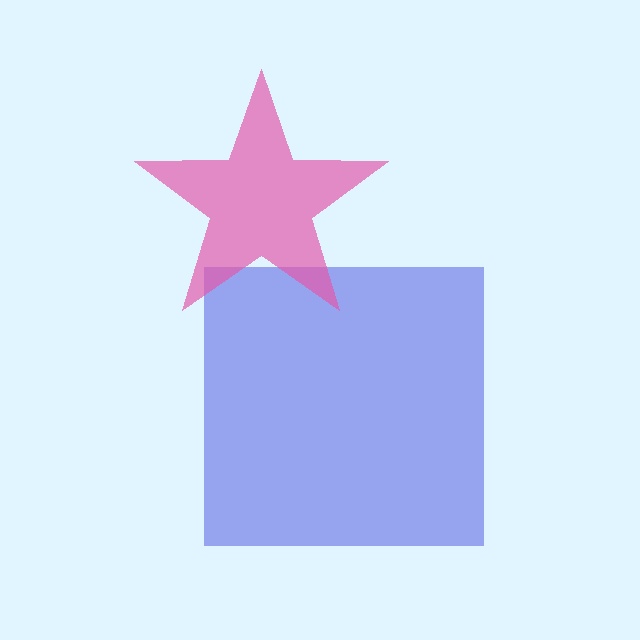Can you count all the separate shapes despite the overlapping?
Yes, there are 2 separate shapes.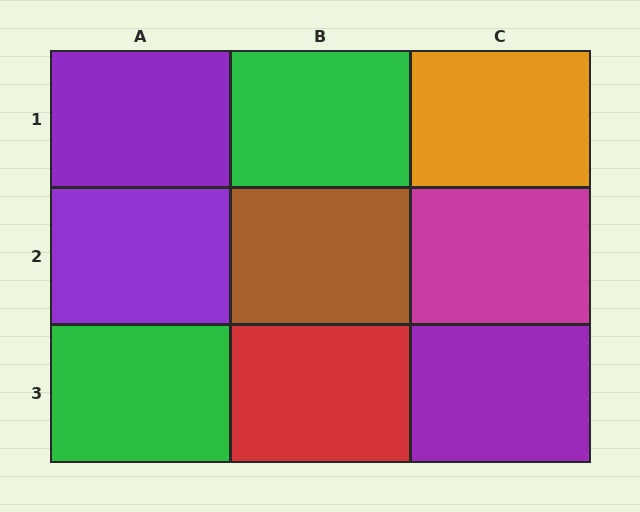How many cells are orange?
1 cell is orange.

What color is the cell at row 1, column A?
Purple.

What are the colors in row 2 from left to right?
Purple, brown, magenta.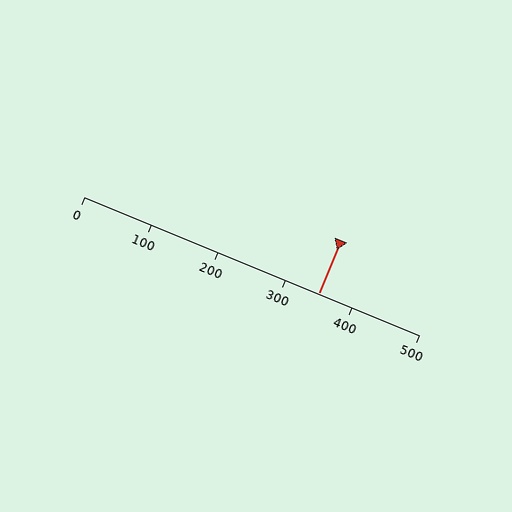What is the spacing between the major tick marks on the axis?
The major ticks are spaced 100 apart.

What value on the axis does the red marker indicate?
The marker indicates approximately 350.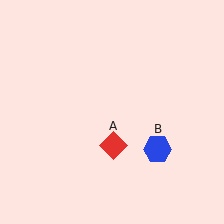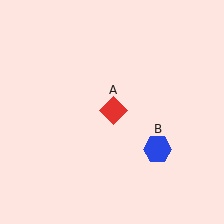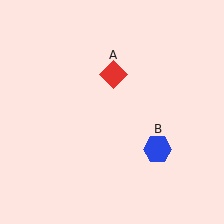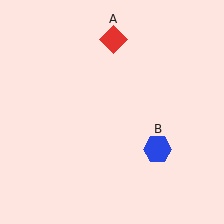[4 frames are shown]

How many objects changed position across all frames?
1 object changed position: red diamond (object A).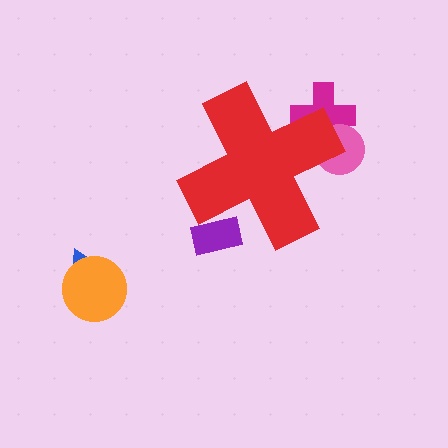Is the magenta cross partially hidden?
Yes, the magenta cross is partially hidden behind the red cross.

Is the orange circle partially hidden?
No, the orange circle is fully visible.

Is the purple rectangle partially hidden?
Yes, the purple rectangle is partially hidden behind the red cross.